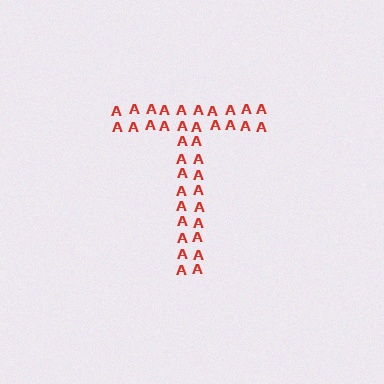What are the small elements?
The small elements are letter A's.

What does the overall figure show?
The overall figure shows the letter T.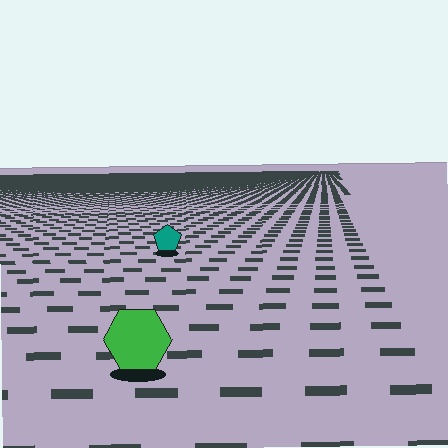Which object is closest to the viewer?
The green hexagon is closest. The texture marks near it are larger and more spread out.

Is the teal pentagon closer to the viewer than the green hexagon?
No. The green hexagon is closer — you can tell from the texture gradient: the ground texture is coarser near it.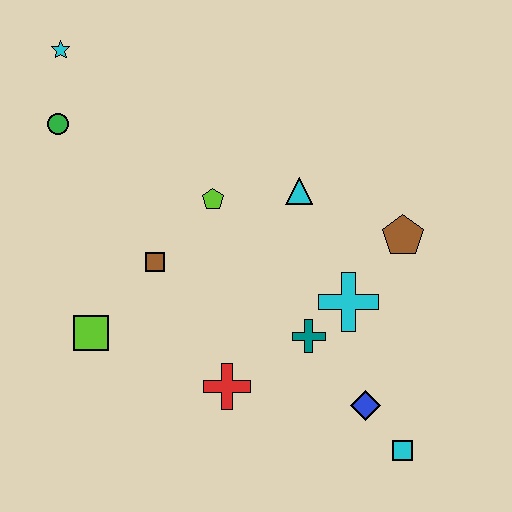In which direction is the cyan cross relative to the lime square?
The cyan cross is to the right of the lime square.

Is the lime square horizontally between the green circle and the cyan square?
Yes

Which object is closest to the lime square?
The brown square is closest to the lime square.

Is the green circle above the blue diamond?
Yes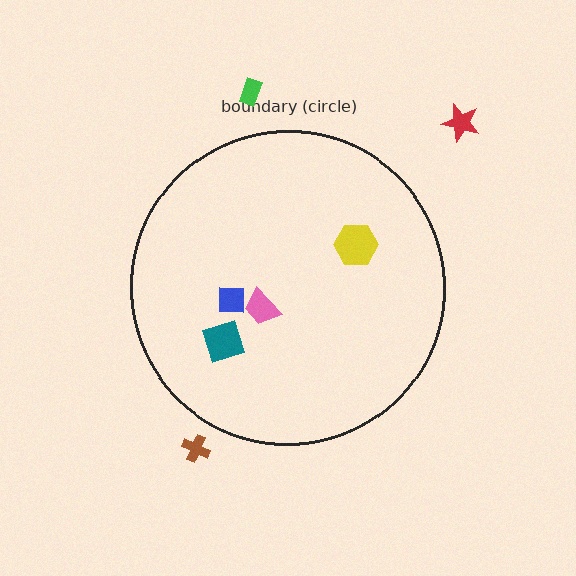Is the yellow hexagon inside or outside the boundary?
Inside.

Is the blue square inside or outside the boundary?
Inside.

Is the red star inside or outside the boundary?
Outside.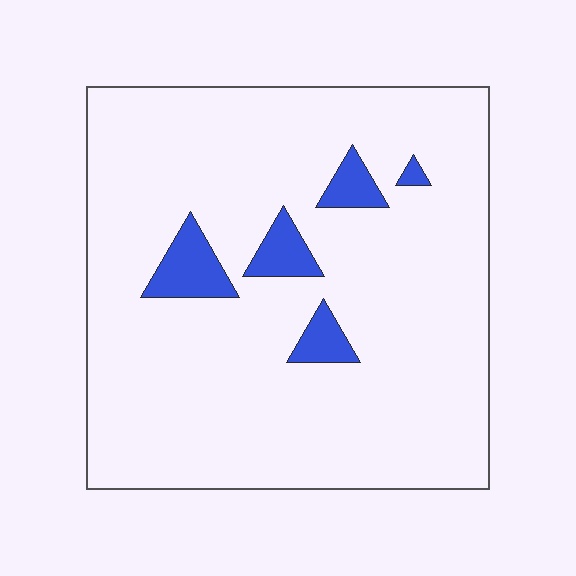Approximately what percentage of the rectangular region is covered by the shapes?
Approximately 10%.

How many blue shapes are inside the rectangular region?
5.